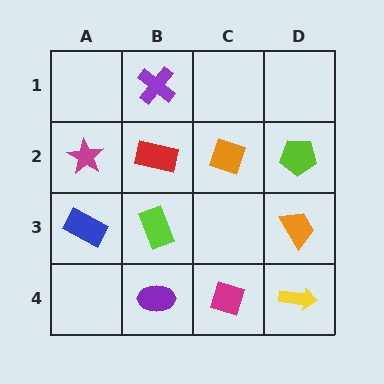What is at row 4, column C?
A magenta diamond.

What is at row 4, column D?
A yellow arrow.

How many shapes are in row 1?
1 shape.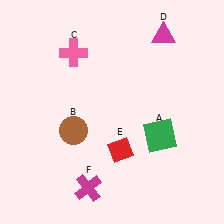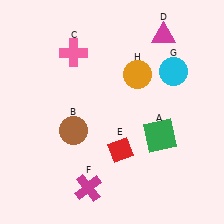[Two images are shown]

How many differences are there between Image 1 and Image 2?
There are 2 differences between the two images.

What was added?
A cyan circle (G), an orange circle (H) were added in Image 2.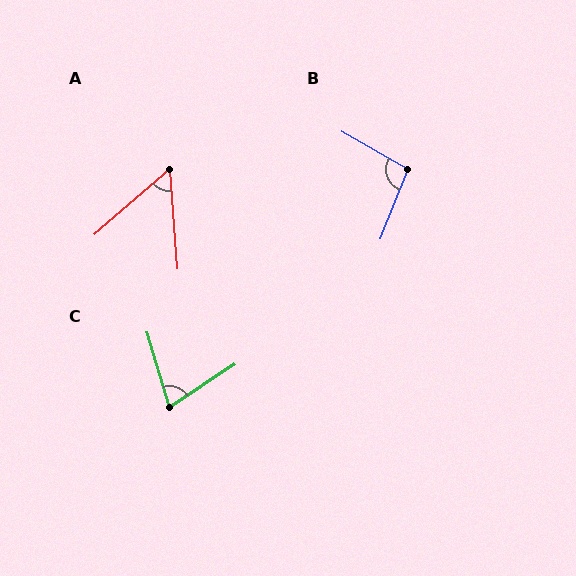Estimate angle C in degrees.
Approximately 73 degrees.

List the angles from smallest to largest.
A (53°), C (73°), B (98°).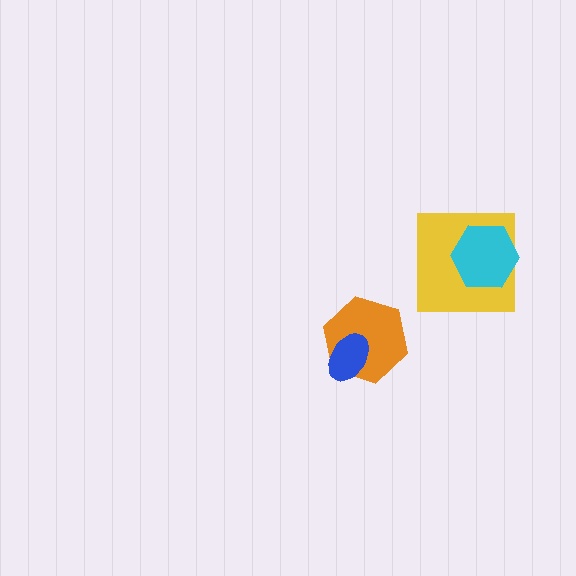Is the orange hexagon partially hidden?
Yes, it is partially covered by another shape.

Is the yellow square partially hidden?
Yes, it is partially covered by another shape.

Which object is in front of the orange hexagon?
The blue ellipse is in front of the orange hexagon.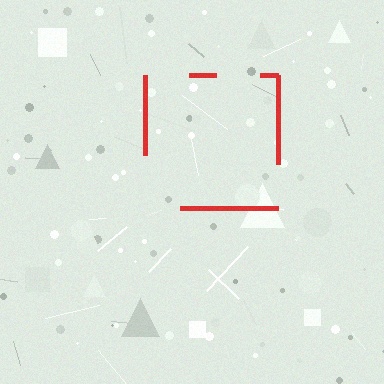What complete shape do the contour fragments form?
The contour fragments form a square.